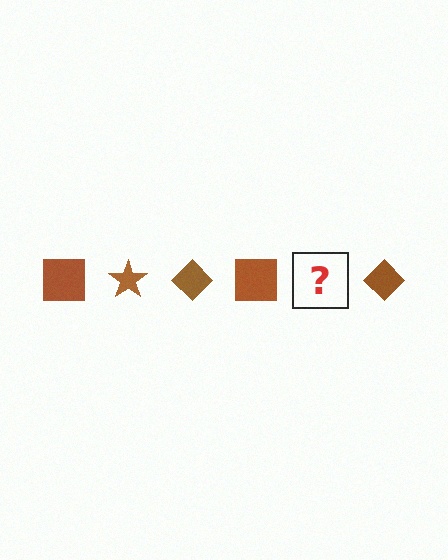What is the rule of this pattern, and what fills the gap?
The rule is that the pattern cycles through square, star, diamond shapes in brown. The gap should be filled with a brown star.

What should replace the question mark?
The question mark should be replaced with a brown star.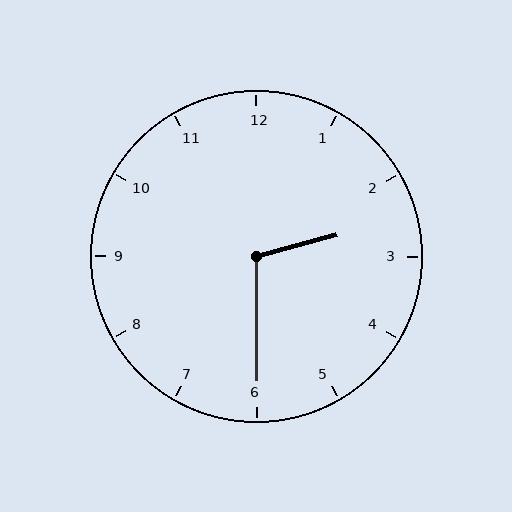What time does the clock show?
2:30.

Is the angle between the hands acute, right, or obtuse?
It is obtuse.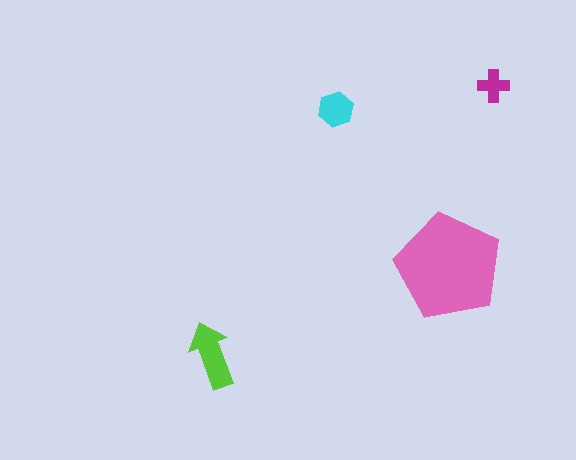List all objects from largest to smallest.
The pink pentagon, the lime arrow, the cyan hexagon, the magenta cross.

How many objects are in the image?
There are 4 objects in the image.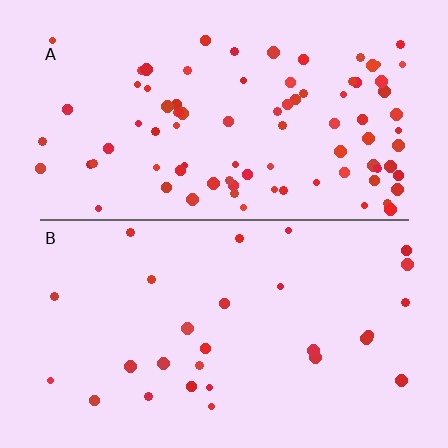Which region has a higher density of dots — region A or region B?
A (the top).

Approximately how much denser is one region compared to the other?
Approximately 3.1× — region A over region B.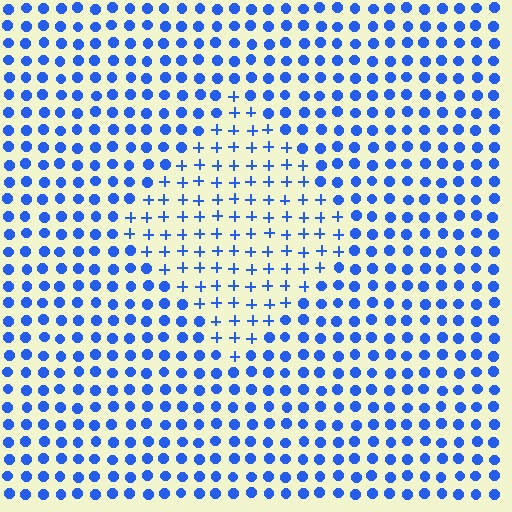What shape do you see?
I see a diamond.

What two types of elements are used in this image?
The image uses plus signs inside the diamond region and circles outside it.